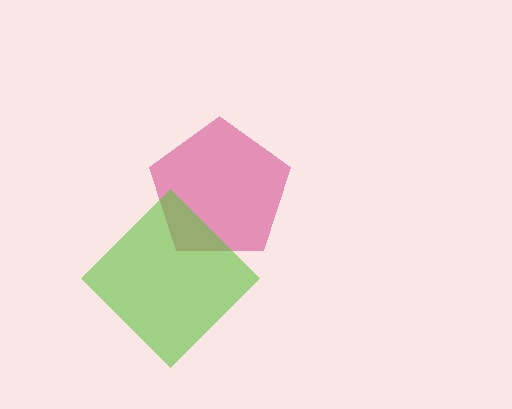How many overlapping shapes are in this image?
There are 2 overlapping shapes in the image.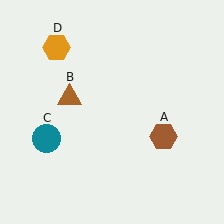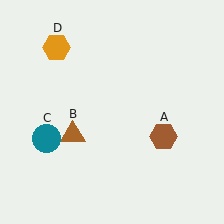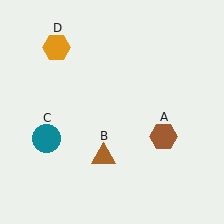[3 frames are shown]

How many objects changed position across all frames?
1 object changed position: brown triangle (object B).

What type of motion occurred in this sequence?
The brown triangle (object B) rotated counterclockwise around the center of the scene.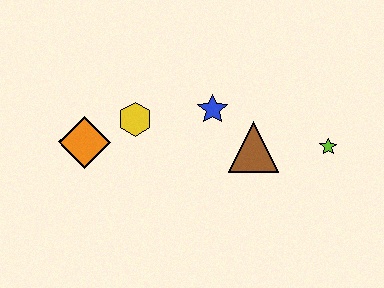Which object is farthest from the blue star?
The orange diamond is farthest from the blue star.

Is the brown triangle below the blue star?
Yes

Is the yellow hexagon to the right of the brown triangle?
No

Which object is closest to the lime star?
The brown triangle is closest to the lime star.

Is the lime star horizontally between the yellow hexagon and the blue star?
No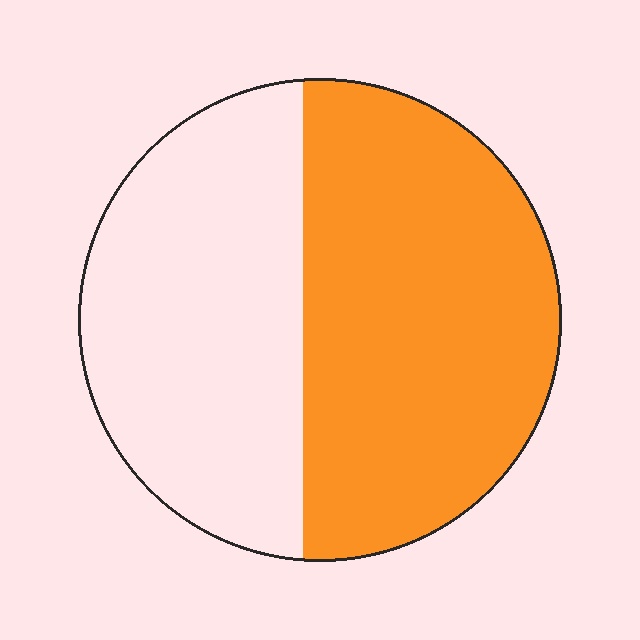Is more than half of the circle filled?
Yes.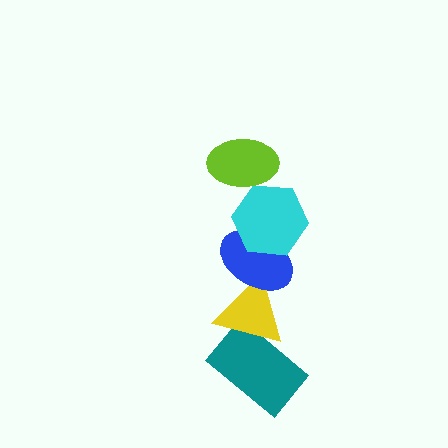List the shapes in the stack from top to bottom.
From top to bottom: the lime ellipse, the cyan hexagon, the blue ellipse, the yellow triangle, the teal rectangle.